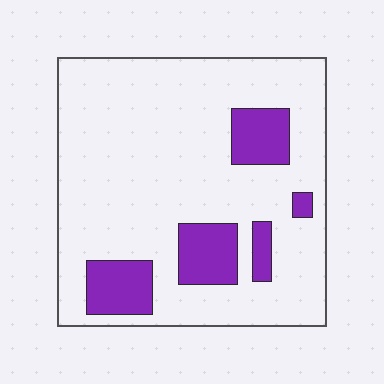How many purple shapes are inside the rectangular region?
5.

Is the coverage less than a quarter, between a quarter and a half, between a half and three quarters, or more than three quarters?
Less than a quarter.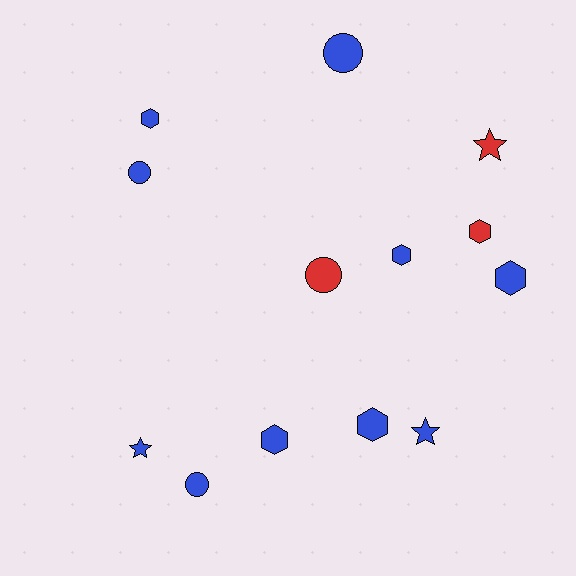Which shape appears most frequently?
Hexagon, with 6 objects.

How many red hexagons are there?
There is 1 red hexagon.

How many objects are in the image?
There are 13 objects.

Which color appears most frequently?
Blue, with 10 objects.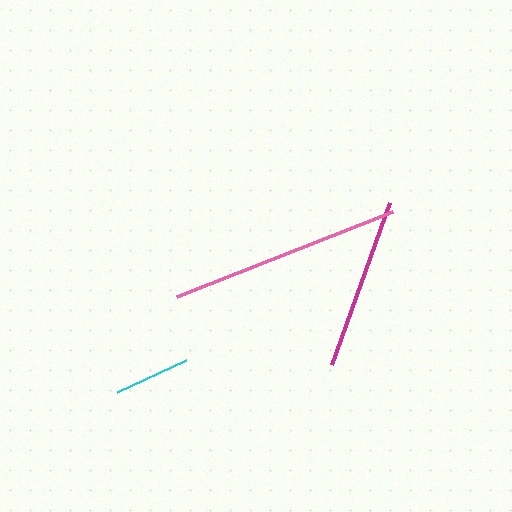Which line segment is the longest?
The pink line is the longest at approximately 232 pixels.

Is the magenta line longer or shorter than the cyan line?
The magenta line is longer than the cyan line.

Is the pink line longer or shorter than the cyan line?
The pink line is longer than the cyan line.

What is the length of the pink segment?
The pink segment is approximately 232 pixels long.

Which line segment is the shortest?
The cyan line is the shortest at approximately 76 pixels.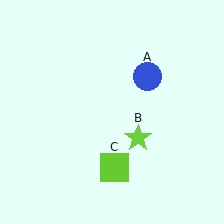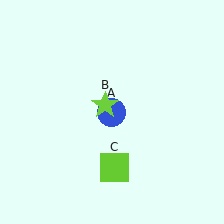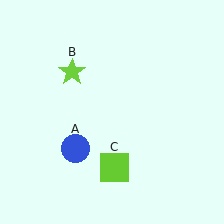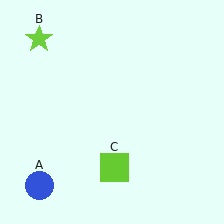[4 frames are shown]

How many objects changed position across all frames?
2 objects changed position: blue circle (object A), lime star (object B).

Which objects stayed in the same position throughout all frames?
Lime square (object C) remained stationary.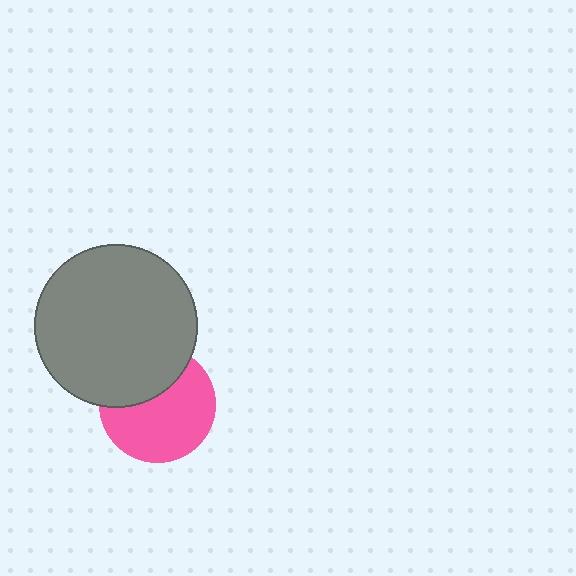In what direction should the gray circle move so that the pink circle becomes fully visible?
The gray circle should move up. That is the shortest direction to clear the overlap and leave the pink circle fully visible.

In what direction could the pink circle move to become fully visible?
The pink circle could move down. That would shift it out from behind the gray circle entirely.